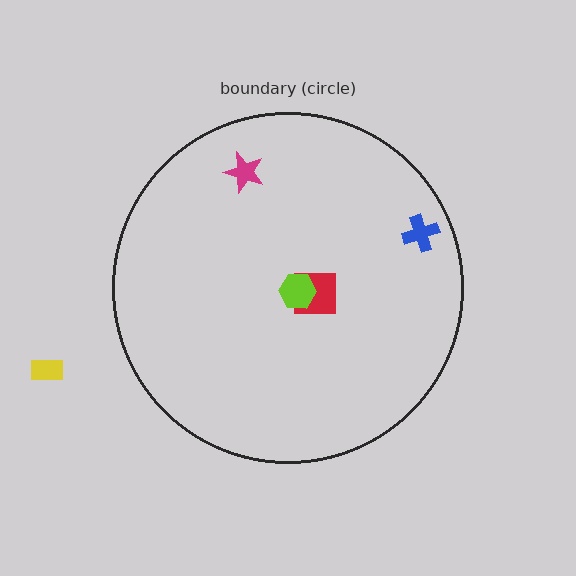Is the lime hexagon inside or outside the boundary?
Inside.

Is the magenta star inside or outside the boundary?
Inside.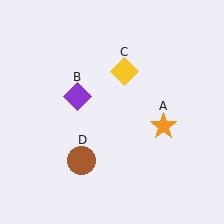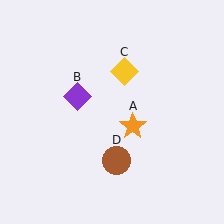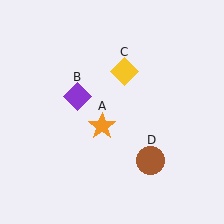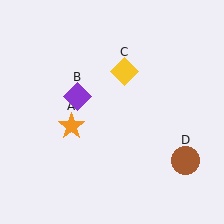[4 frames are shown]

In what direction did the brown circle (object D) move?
The brown circle (object D) moved right.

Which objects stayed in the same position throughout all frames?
Purple diamond (object B) and yellow diamond (object C) remained stationary.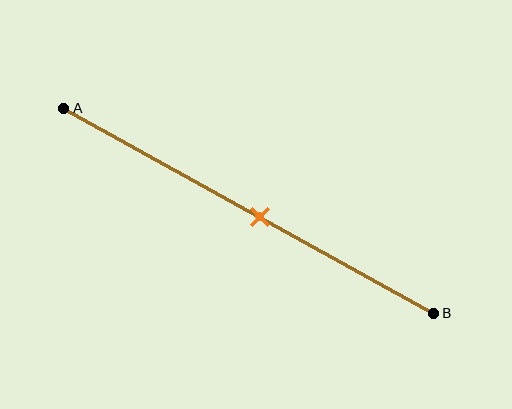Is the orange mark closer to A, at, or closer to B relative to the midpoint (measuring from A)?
The orange mark is closer to point B than the midpoint of segment AB.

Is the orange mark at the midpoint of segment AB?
No, the mark is at about 55% from A, not at the 50% midpoint.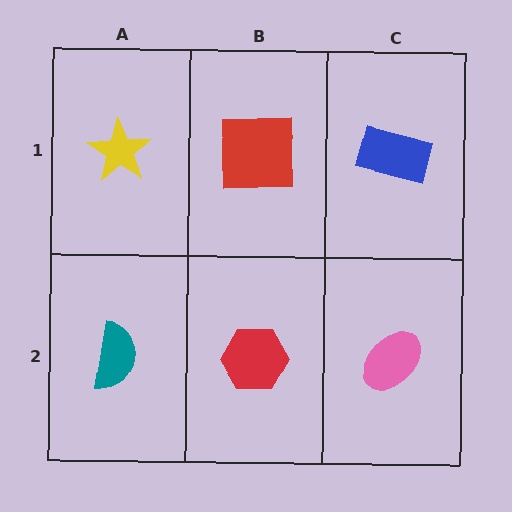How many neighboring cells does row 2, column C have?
2.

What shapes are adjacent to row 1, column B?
A red hexagon (row 2, column B), a yellow star (row 1, column A), a blue rectangle (row 1, column C).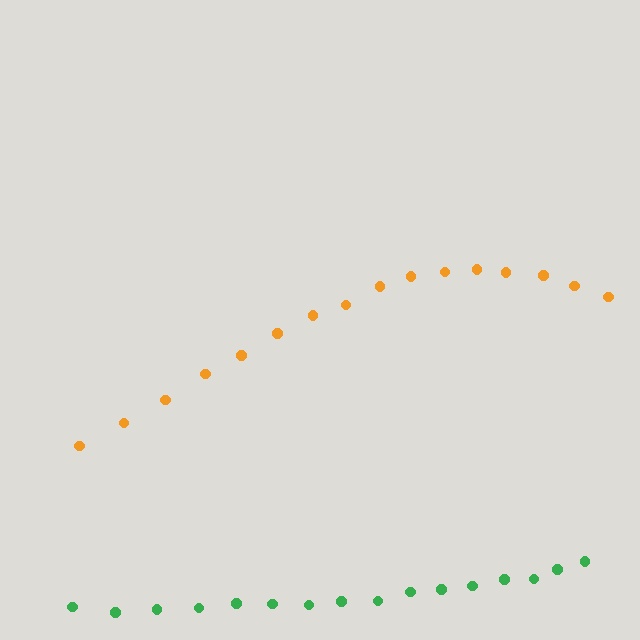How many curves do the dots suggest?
There are 2 distinct paths.